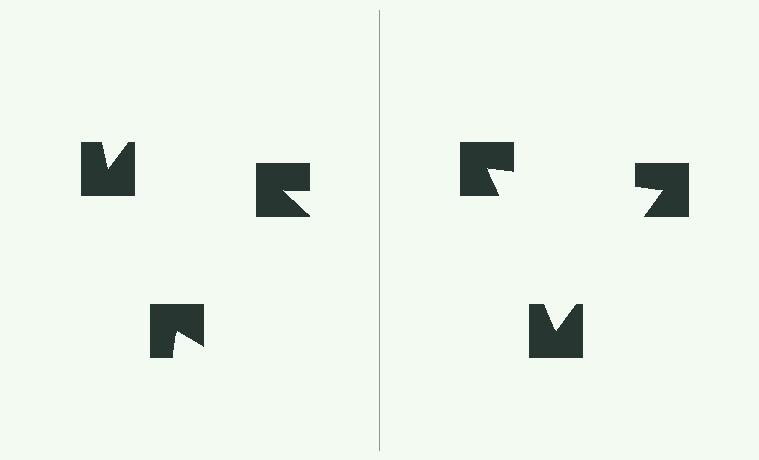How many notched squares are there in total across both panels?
6 — 3 on each side.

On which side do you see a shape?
An illusory triangle appears on the right side. On the left side the wedge cuts are rotated, so no coherent shape forms.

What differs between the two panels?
The notched squares are positioned identically on both sides; only the wedge orientations differ. On the right they align to a triangle; on the left they are misaligned.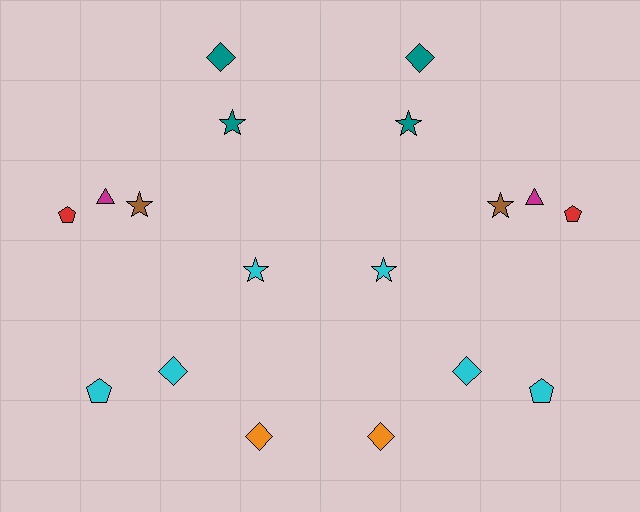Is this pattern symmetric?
Yes, this pattern has bilateral (reflection) symmetry.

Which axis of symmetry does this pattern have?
The pattern has a vertical axis of symmetry running through the center of the image.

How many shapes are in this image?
There are 18 shapes in this image.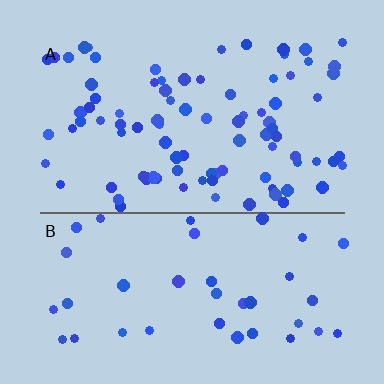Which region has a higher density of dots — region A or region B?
A (the top).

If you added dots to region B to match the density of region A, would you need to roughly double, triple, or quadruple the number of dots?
Approximately double.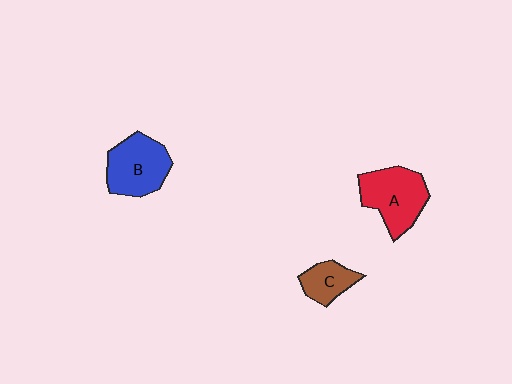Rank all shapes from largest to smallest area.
From largest to smallest: A (red), B (blue), C (brown).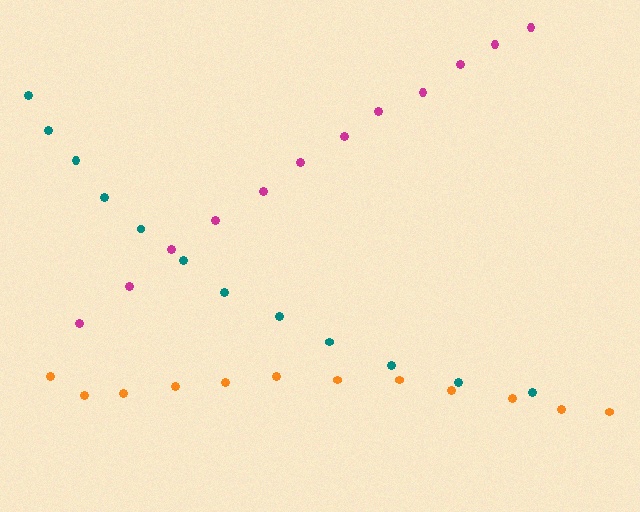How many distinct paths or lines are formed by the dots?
There are 3 distinct paths.